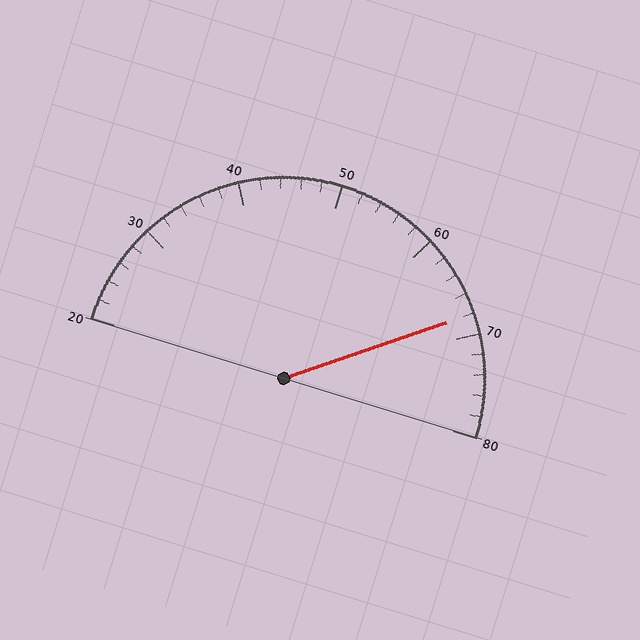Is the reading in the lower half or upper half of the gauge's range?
The reading is in the upper half of the range (20 to 80).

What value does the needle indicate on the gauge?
The needle indicates approximately 68.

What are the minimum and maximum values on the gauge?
The gauge ranges from 20 to 80.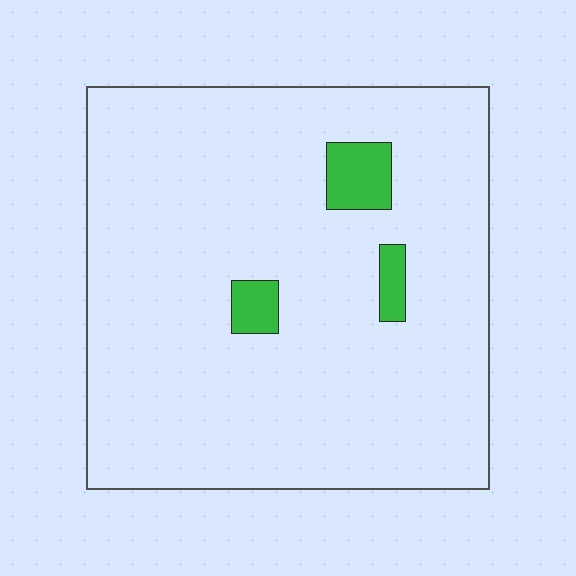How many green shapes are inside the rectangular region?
3.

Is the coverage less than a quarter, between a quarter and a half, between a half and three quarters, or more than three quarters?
Less than a quarter.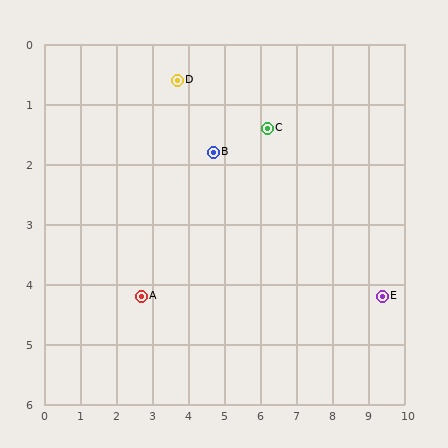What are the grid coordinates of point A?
Point A is at approximately (2.7, 4.2).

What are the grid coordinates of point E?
Point E is at approximately (9.4, 4.2).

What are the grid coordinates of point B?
Point B is at approximately (4.7, 1.8).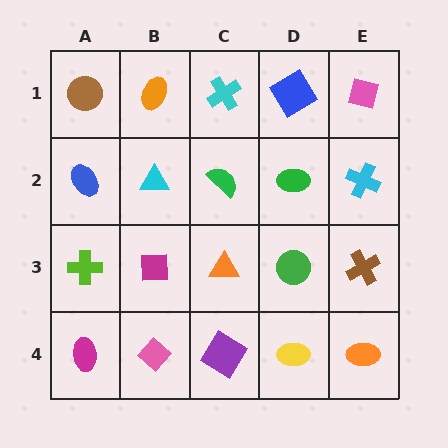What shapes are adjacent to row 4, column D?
A green circle (row 3, column D), a purple diamond (row 4, column C), an orange ellipse (row 4, column E).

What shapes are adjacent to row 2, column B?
An orange ellipse (row 1, column B), a magenta square (row 3, column B), a blue ellipse (row 2, column A), a green semicircle (row 2, column C).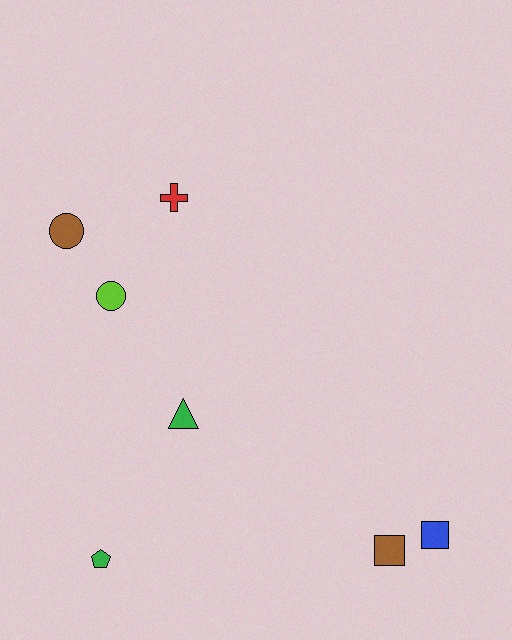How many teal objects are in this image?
There are no teal objects.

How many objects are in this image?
There are 7 objects.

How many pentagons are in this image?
There is 1 pentagon.